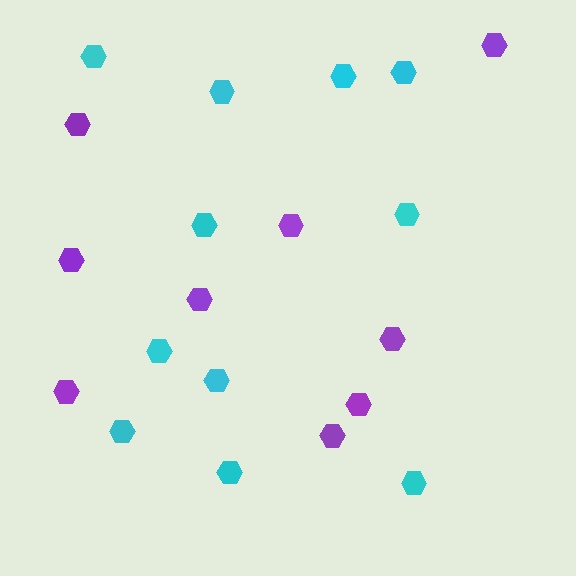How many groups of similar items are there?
There are 2 groups: one group of purple hexagons (9) and one group of cyan hexagons (11).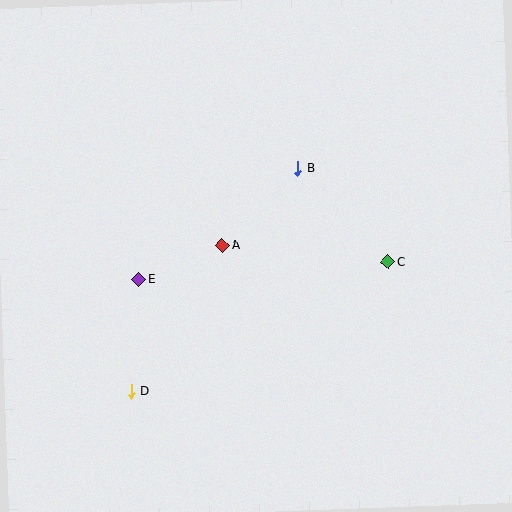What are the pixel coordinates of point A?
Point A is at (222, 245).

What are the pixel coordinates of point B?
Point B is at (298, 169).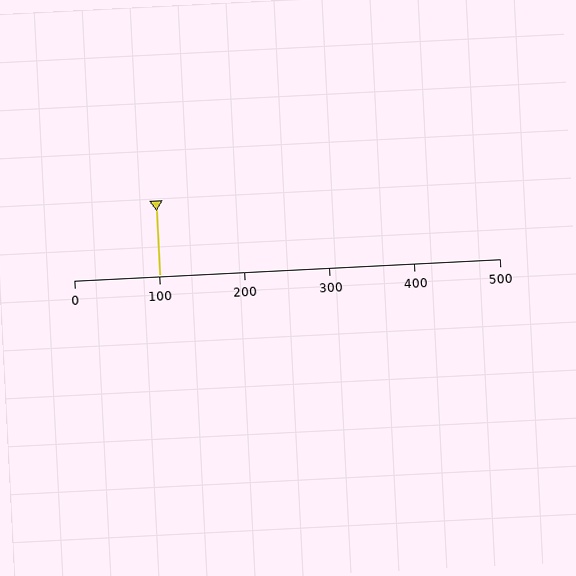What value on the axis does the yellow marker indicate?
The marker indicates approximately 100.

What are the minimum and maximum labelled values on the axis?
The axis runs from 0 to 500.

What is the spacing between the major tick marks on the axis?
The major ticks are spaced 100 apart.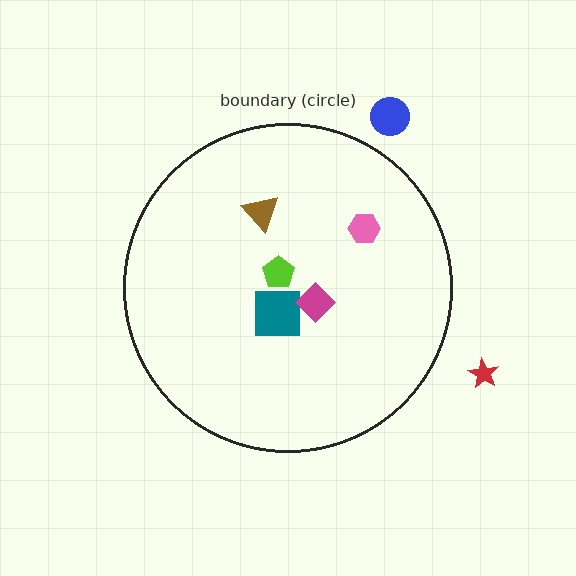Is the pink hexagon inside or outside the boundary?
Inside.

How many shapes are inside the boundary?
5 inside, 2 outside.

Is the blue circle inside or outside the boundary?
Outside.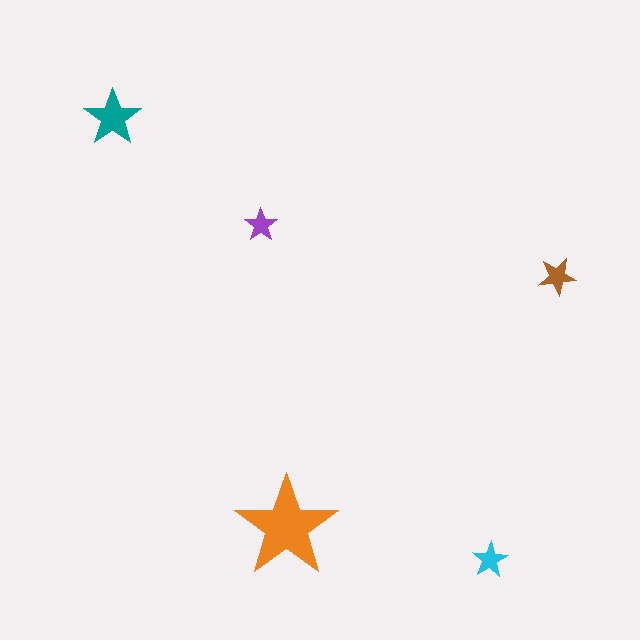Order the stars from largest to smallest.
the orange one, the teal one, the brown one, the cyan one, the purple one.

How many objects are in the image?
There are 5 objects in the image.